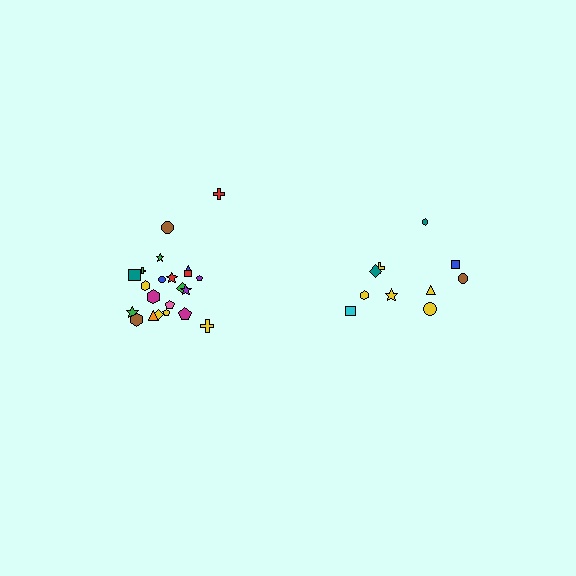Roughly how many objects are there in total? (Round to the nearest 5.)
Roughly 30 objects in total.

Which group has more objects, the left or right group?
The left group.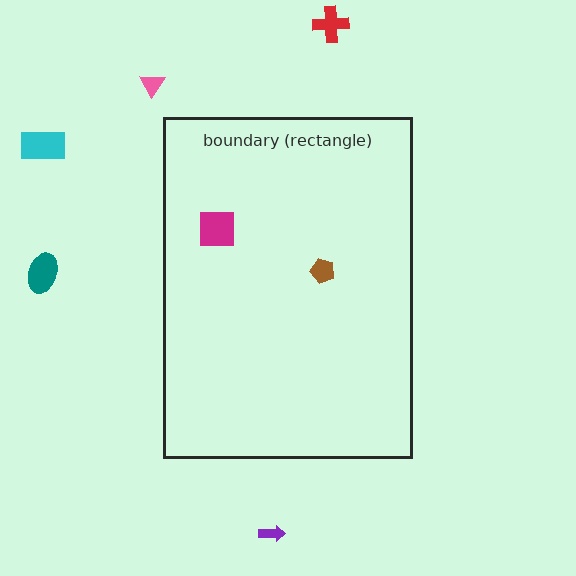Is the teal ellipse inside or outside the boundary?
Outside.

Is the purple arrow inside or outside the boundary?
Outside.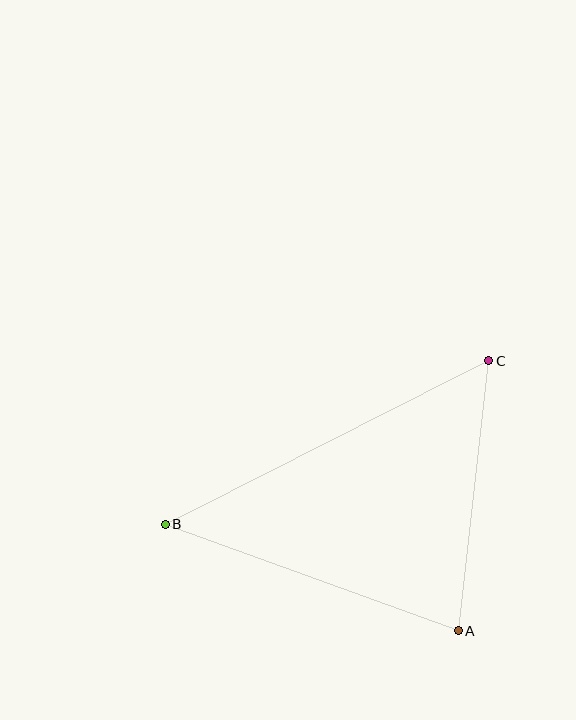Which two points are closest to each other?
Points A and C are closest to each other.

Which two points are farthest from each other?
Points B and C are farthest from each other.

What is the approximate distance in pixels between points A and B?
The distance between A and B is approximately 311 pixels.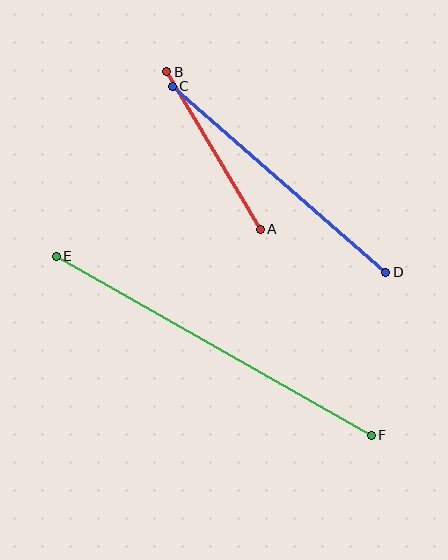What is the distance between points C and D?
The distance is approximately 283 pixels.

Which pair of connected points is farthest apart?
Points E and F are farthest apart.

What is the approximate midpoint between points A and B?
The midpoint is at approximately (213, 151) pixels.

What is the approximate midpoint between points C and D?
The midpoint is at approximately (279, 179) pixels.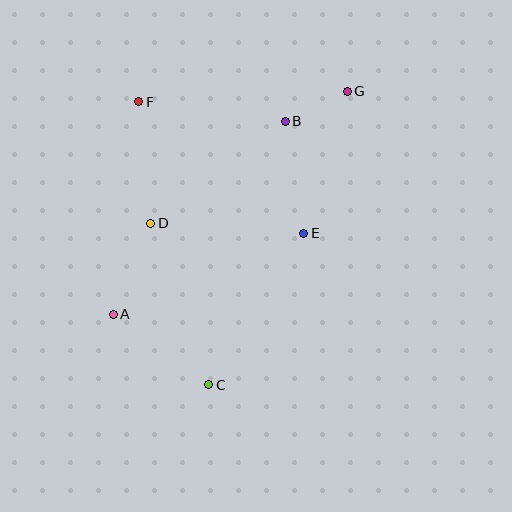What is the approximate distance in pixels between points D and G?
The distance between D and G is approximately 237 pixels.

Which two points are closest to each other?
Points B and G are closest to each other.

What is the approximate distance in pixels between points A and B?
The distance between A and B is approximately 259 pixels.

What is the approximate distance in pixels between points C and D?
The distance between C and D is approximately 171 pixels.